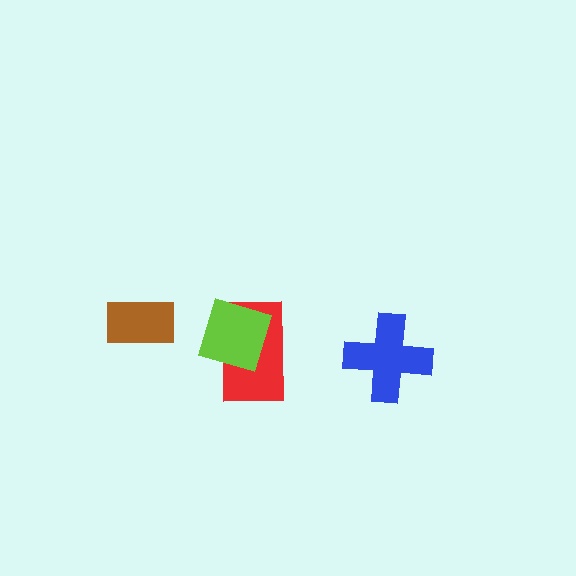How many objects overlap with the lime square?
1 object overlaps with the lime square.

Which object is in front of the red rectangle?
The lime square is in front of the red rectangle.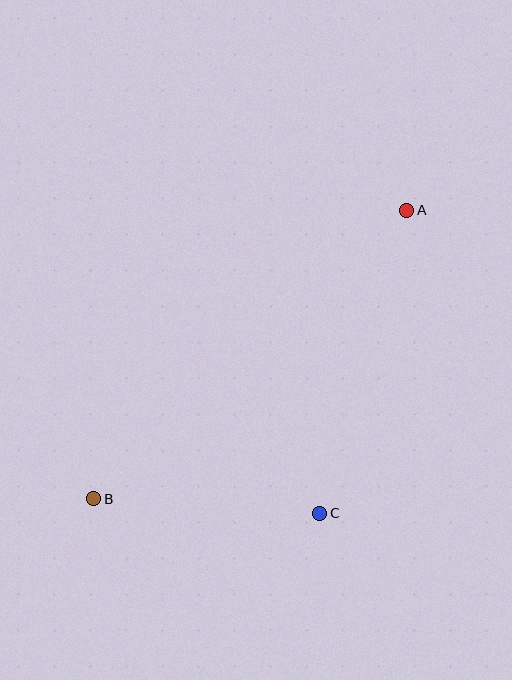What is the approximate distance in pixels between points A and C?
The distance between A and C is approximately 315 pixels.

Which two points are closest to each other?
Points B and C are closest to each other.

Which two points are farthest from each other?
Points A and B are farthest from each other.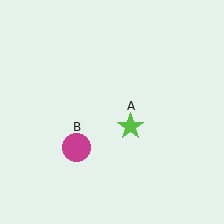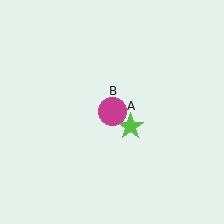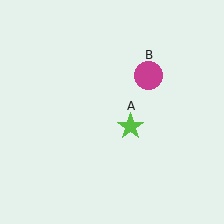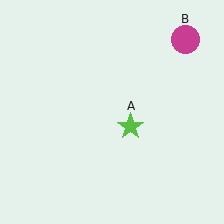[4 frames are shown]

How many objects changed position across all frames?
1 object changed position: magenta circle (object B).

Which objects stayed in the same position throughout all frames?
Lime star (object A) remained stationary.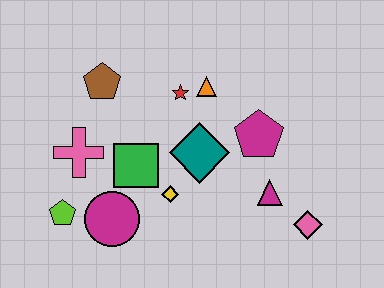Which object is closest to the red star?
The orange triangle is closest to the red star.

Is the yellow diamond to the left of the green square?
No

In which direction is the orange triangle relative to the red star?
The orange triangle is to the right of the red star.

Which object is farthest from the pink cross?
The pink diamond is farthest from the pink cross.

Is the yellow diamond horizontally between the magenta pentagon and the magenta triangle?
No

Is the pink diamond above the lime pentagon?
No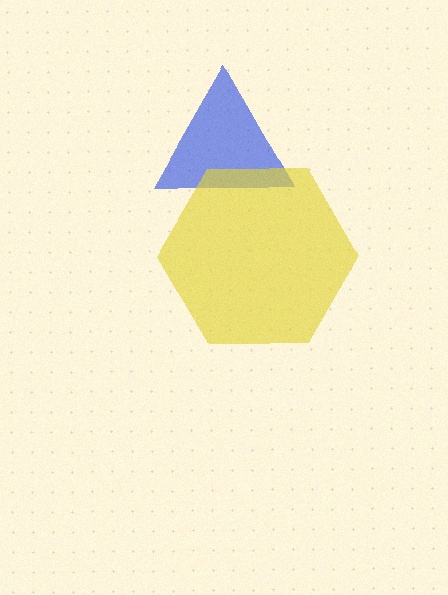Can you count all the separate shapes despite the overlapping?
Yes, there are 2 separate shapes.